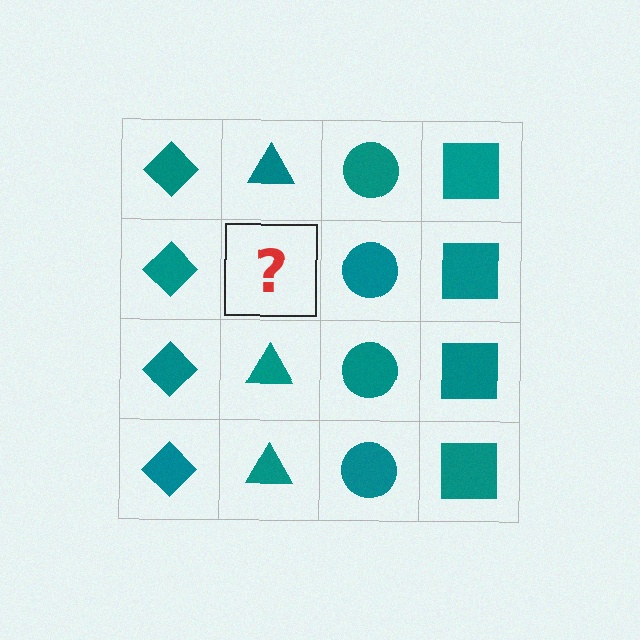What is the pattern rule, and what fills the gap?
The rule is that each column has a consistent shape. The gap should be filled with a teal triangle.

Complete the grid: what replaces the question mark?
The question mark should be replaced with a teal triangle.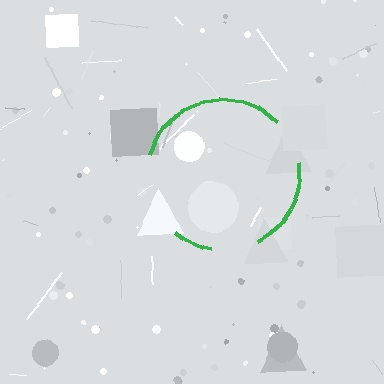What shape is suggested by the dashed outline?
The dashed outline suggests a circle.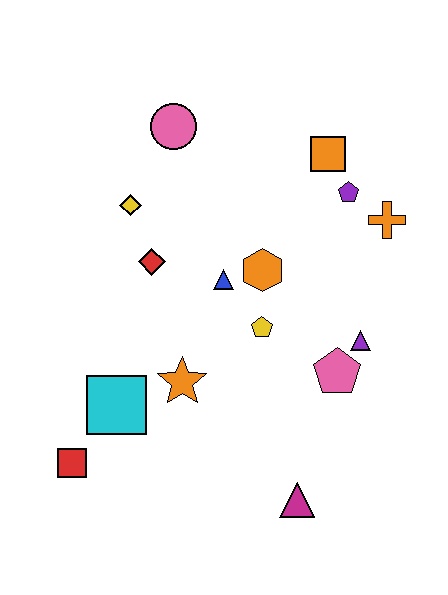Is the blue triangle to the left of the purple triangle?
Yes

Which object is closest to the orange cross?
The purple pentagon is closest to the orange cross.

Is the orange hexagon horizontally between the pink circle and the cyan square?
No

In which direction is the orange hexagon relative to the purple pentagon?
The orange hexagon is to the left of the purple pentagon.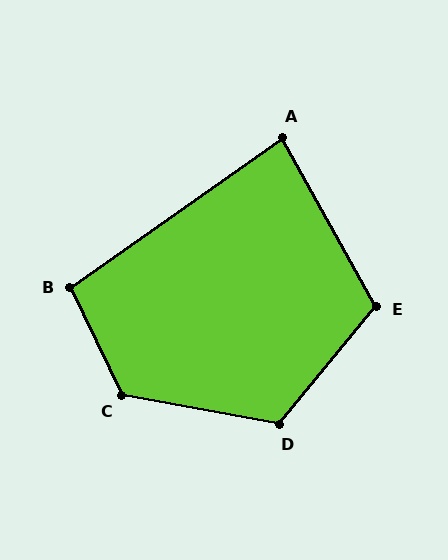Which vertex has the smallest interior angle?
A, at approximately 84 degrees.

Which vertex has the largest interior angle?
C, at approximately 126 degrees.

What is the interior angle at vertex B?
Approximately 100 degrees (obtuse).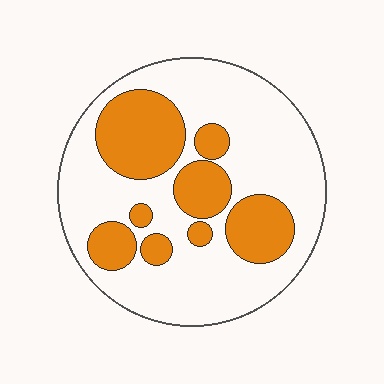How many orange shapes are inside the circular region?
8.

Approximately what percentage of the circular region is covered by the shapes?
Approximately 30%.